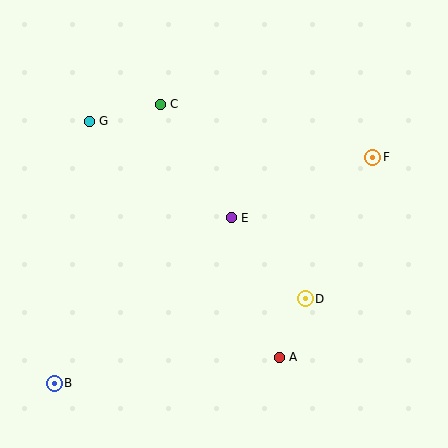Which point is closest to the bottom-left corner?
Point B is closest to the bottom-left corner.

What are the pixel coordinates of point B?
Point B is at (54, 383).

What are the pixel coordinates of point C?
Point C is at (160, 104).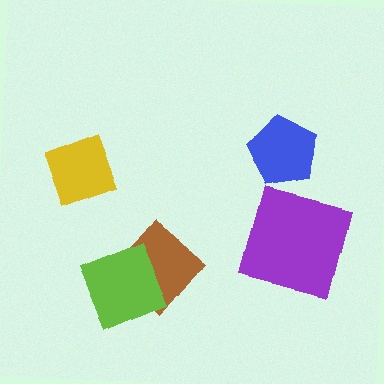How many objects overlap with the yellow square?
0 objects overlap with the yellow square.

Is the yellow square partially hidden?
No, no other shape covers it.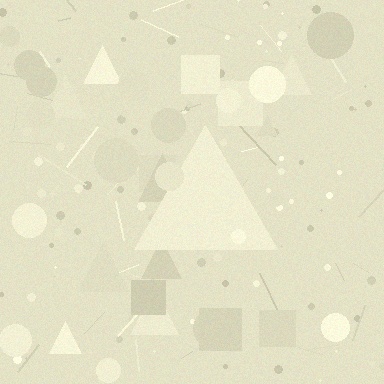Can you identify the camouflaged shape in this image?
The camouflaged shape is a triangle.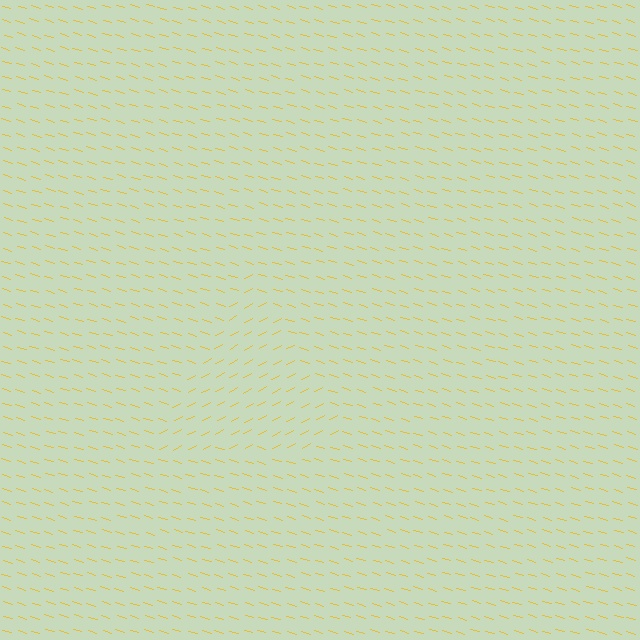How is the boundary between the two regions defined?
The boundary is defined purely by a change in line orientation (approximately 45 degrees difference). All lines are the same color and thickness.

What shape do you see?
I see a triangle.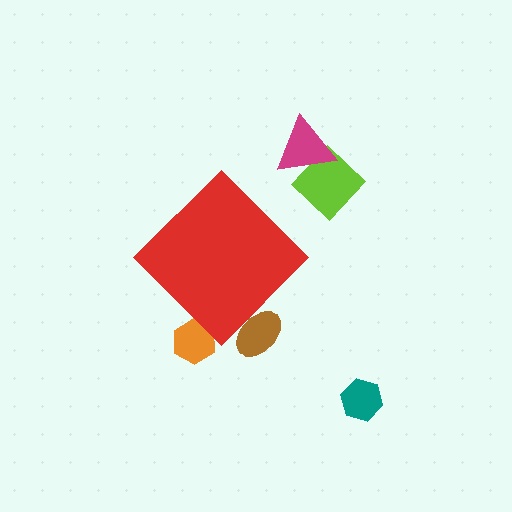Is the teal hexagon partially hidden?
No, the teal hexagon is fully visible.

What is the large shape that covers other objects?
A red diamond.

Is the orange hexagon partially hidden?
Yes, the orange hexagon is partially hidden behind the red diamond.